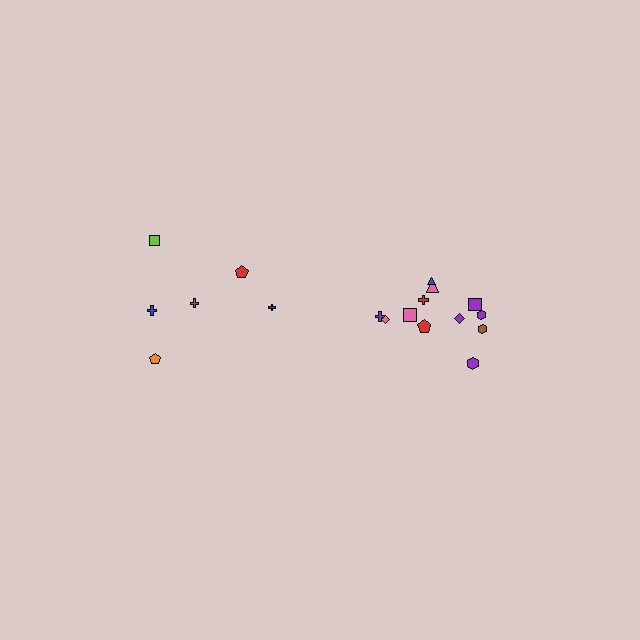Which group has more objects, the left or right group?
The right group.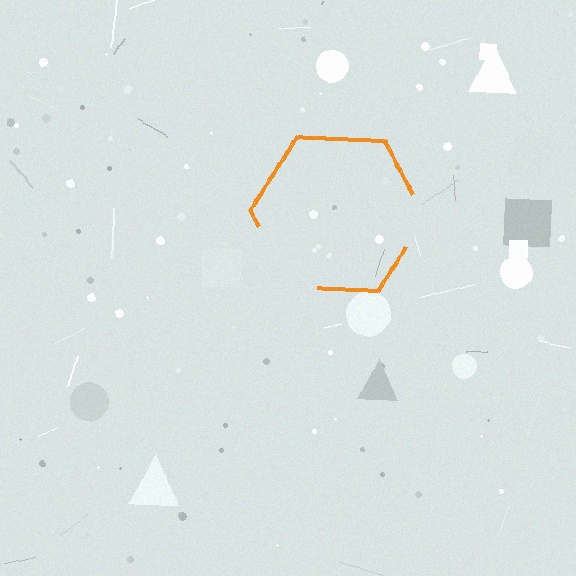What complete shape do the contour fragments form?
The contour fragments form a hexagon.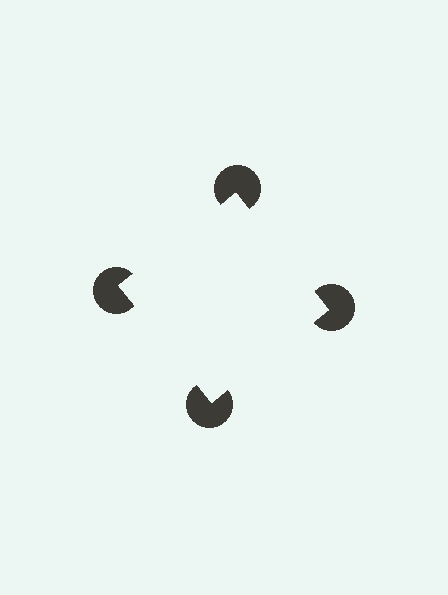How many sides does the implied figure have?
4 sides.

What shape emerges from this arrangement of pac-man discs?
An illusory square — its edges are inferred from the aligned wedge cuts in the pac-man discs, not physically drawn.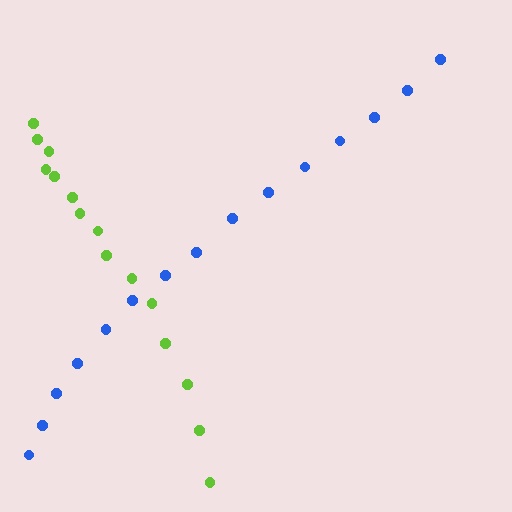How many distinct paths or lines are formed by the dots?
There are 2 distinct paths.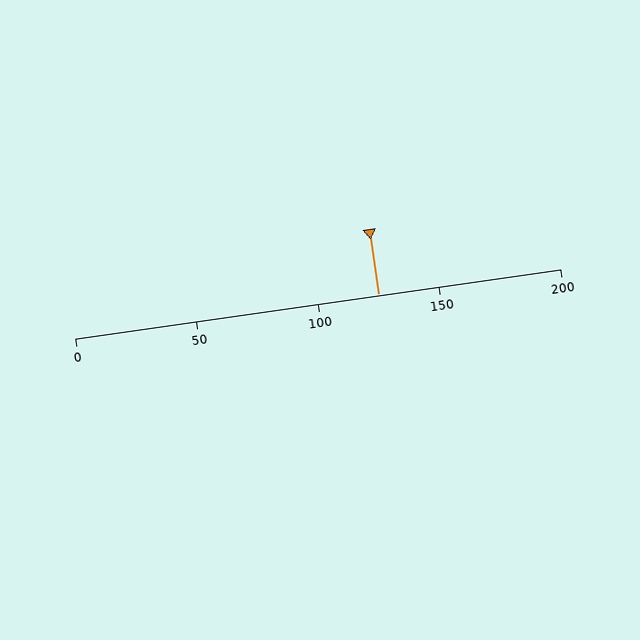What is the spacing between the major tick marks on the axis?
The major ticks are spaced 50 apart.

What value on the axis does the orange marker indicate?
The marker indicates approximately 125.